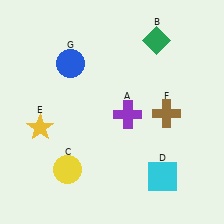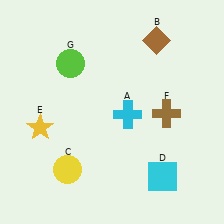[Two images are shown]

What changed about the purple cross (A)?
In Image 1, A is purple. In Image 2, it changed to cyan.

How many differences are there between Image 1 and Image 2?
There are 3 differences between the two images.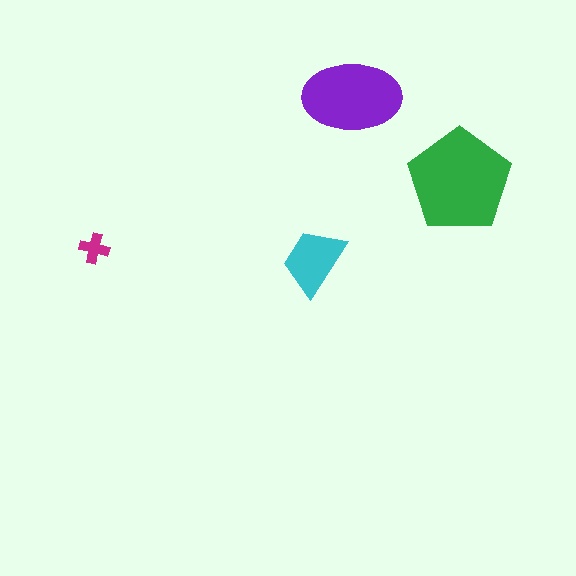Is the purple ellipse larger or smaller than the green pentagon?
Smaller.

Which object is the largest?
The green pentagon.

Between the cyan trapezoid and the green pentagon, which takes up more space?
The green pentagon.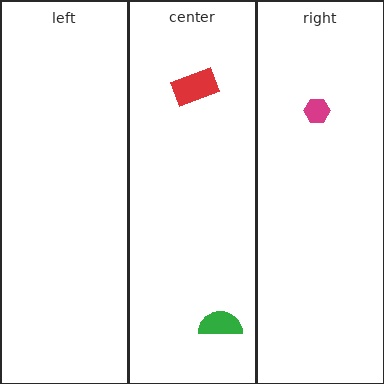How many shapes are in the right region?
1.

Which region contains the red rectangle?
The center region.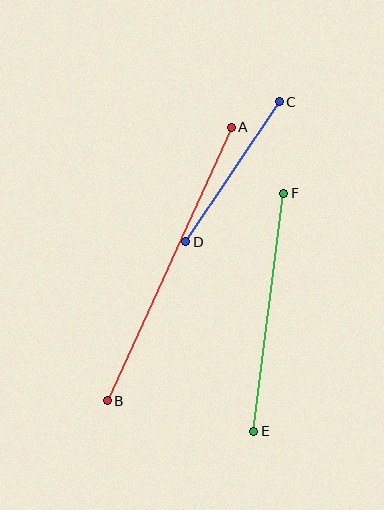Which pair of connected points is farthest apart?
Points A and B are farthest apart.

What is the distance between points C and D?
The distance is approximately 168 pixels.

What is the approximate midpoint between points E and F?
The midpoint is at approximately (269, 312) pixels.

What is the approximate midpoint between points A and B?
The midpoint is at approximately (169, 264) pixels.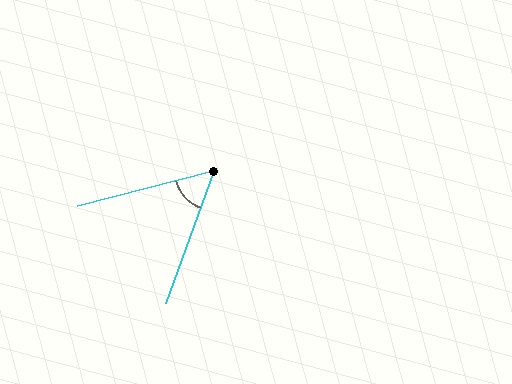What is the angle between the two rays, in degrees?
Approximately 56 degrees.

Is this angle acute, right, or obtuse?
It is acute.